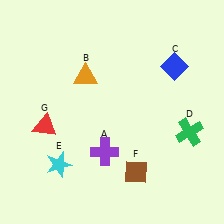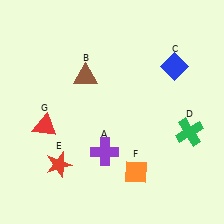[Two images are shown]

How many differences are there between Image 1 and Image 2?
There are 3 differences between the two images.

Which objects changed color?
B changed from orange to brown. E changed from cyan to red. F changed from brown to orange.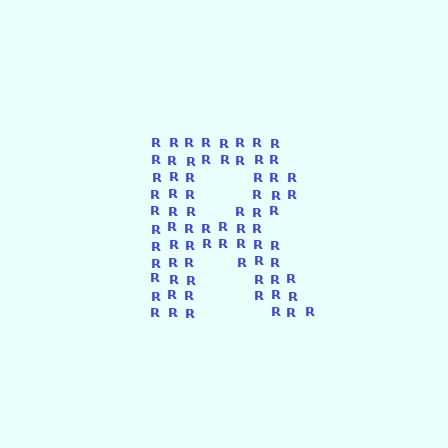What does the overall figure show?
The overall figure shows the letter R.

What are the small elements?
The small elements are letter R's.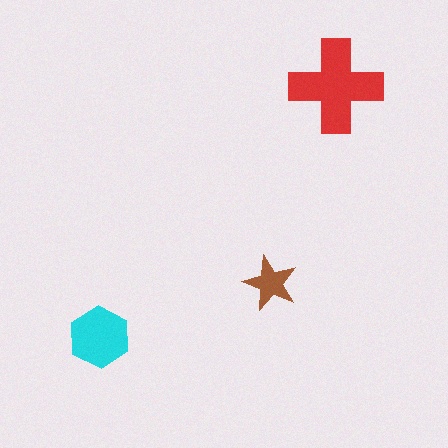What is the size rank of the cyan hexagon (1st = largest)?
2nd.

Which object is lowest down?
The cyan hexagon is bottommost.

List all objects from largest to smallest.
The red cross, the cyan hexagon, the brown star.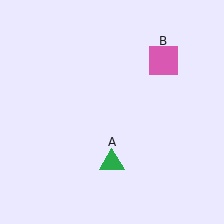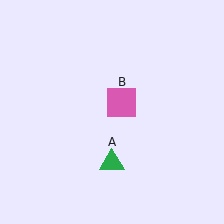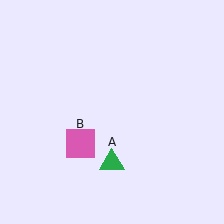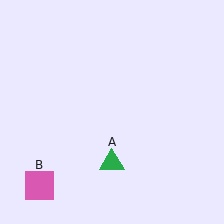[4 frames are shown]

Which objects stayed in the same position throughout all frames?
Green triangle (object A) remained stationary.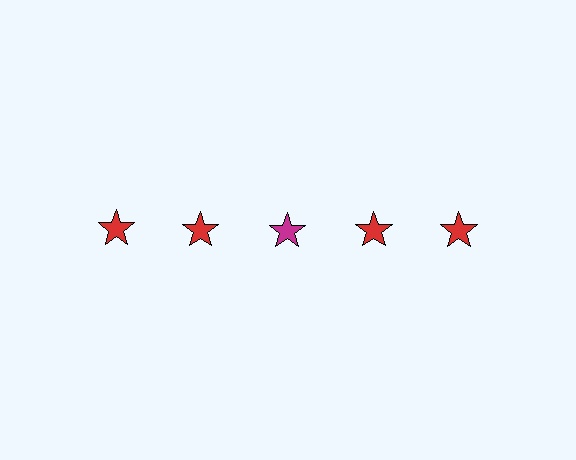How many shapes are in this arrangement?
There are 5 shapes arranged in a grid pattern.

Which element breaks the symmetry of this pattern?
The magenta star in the top row, center column breaks the symmetry. All other shapes are red stars.